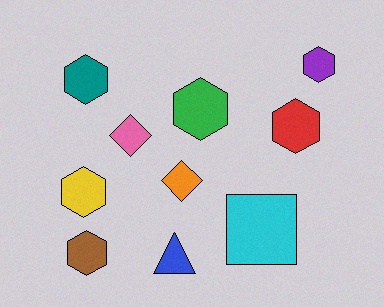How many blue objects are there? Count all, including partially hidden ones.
There is 1 blue object.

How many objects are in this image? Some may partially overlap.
There are 10 objects.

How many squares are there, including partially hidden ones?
There is 1 square.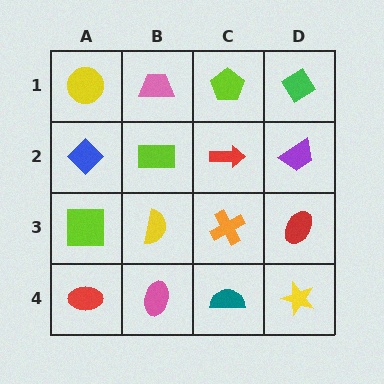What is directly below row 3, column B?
A pink ellipse.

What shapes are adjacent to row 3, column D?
A purple trapezoid (row 2, column D), a yellow star (row 4, column D), an orange cross (row 3, column C).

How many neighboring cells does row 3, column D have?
3.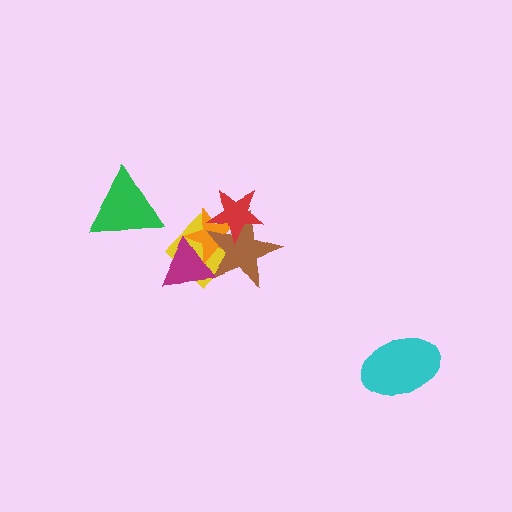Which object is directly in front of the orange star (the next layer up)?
The brown star is directly in front of the orange star.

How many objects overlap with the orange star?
4 objects overlap with the orange star.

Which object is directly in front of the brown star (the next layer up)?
The red star is directly in front of the brown star.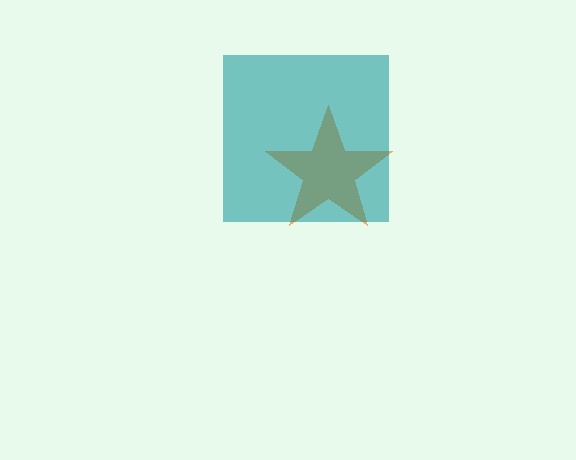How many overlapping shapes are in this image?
There are 2 overlapping shapes in the image.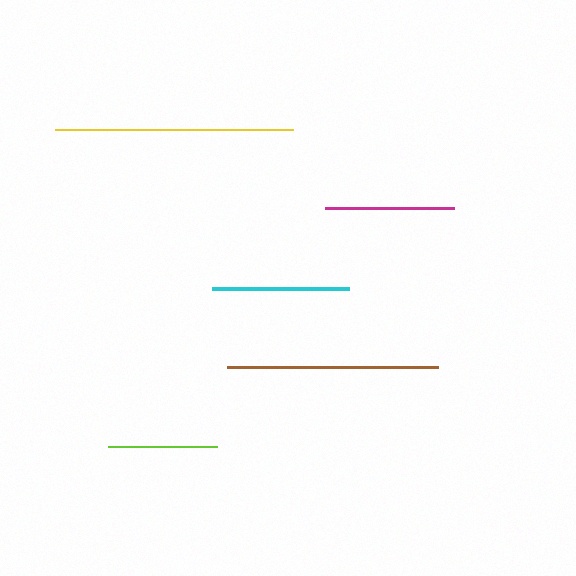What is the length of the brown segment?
The brown segment is approximately 210 pixels long.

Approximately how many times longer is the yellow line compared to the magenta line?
The yellow line is approximately 1.8 times the length of the magenta line.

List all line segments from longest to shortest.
From longest to shortest: yellow, brown, cyan, magenta, lime.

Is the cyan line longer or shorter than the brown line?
The brown line is longer than the cyan line.